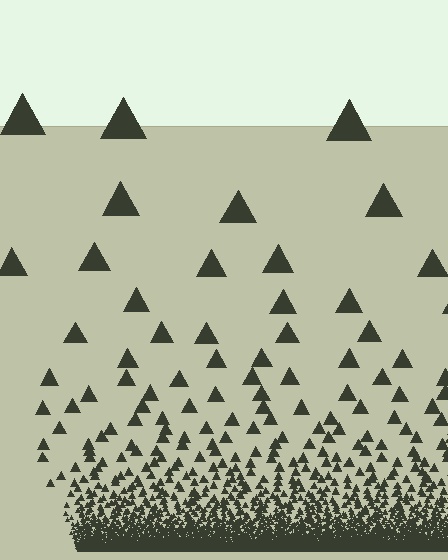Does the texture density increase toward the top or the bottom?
Density increases toward the bottom.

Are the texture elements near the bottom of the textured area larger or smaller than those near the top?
Smaller. The gradient is inverted — elements near the bottom are smaller and denser.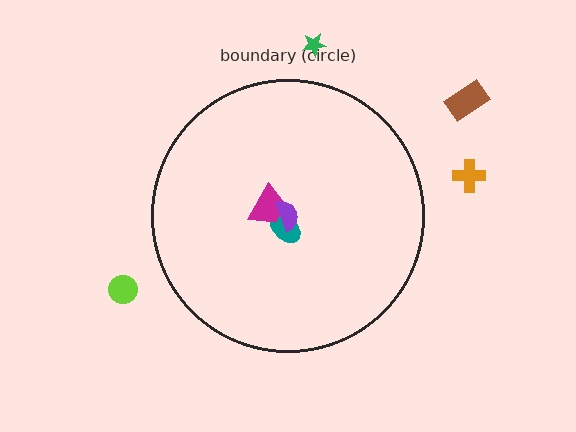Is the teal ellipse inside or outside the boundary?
Inside.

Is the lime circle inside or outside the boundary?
Outside.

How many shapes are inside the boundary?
3 inside, 4 outside.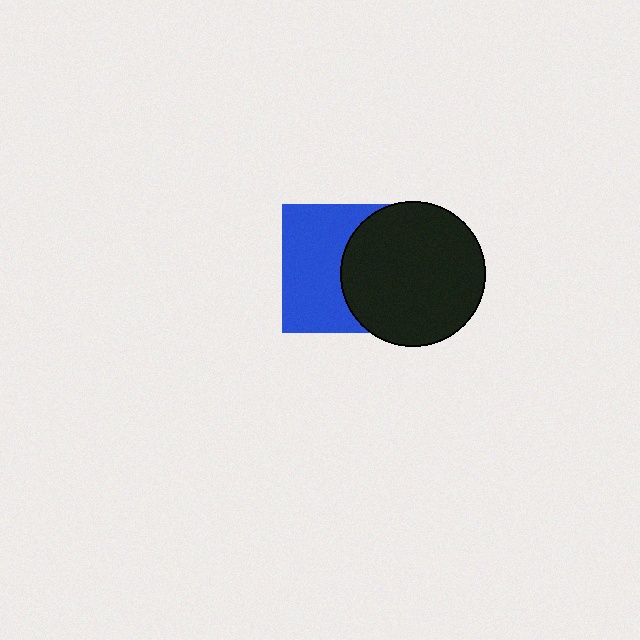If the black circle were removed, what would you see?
You would see the complete blue square.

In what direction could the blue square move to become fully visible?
The blue square could move left. That would shift it out from behind the black circle entirely.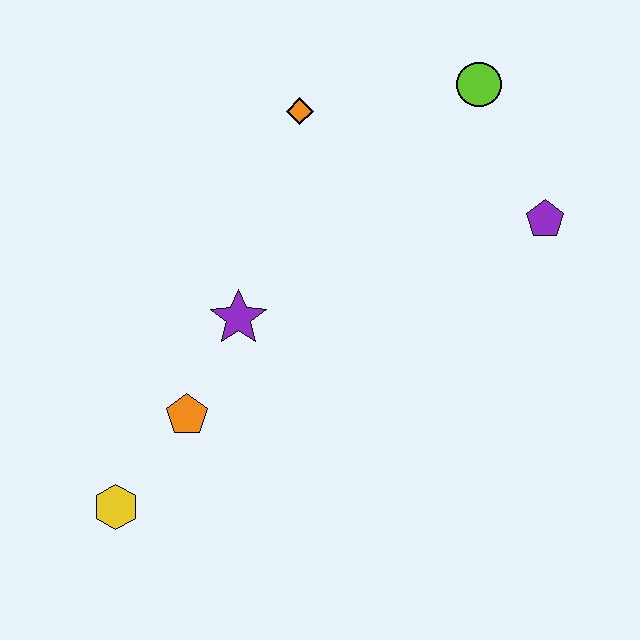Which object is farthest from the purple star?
The lime circle is farthest from the purple star.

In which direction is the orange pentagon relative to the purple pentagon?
The orange pentagon is to the left of the purple pentagon.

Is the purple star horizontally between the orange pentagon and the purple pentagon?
Yes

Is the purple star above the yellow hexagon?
Yes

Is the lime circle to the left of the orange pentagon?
No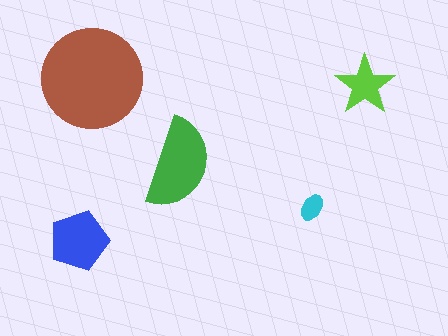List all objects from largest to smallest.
The brown circle, the green semicircle, the blue pentagon, the lime star, the cyan ellipse.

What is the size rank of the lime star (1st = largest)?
4th.